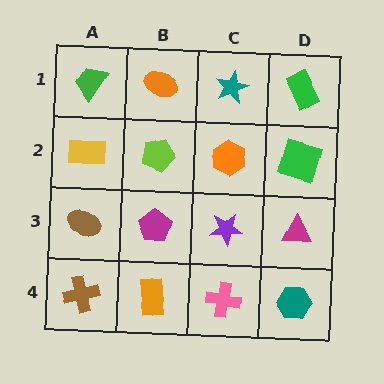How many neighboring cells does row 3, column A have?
3.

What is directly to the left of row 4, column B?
A brown cross.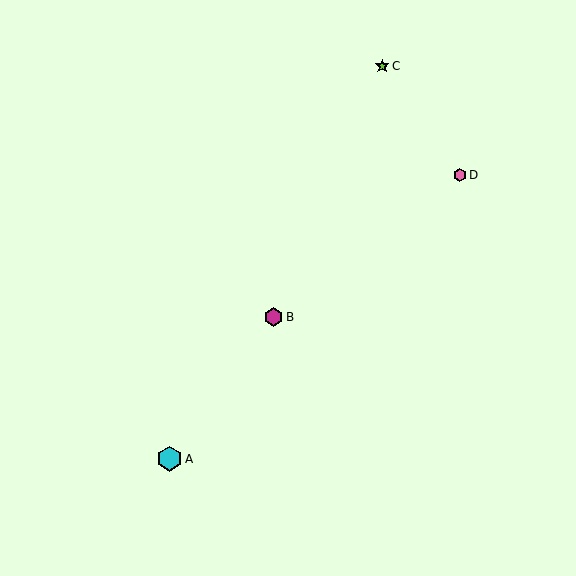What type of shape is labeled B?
Shape B is a magenta hexagon.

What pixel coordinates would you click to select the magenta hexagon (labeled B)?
Click at (273, 317) to select the magenta hexagon B.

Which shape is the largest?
The cyan hexagon (labeled A) is the largest.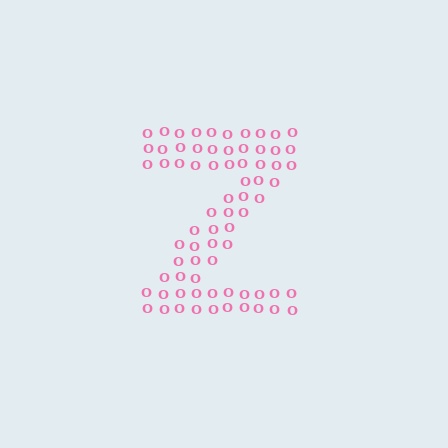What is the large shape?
The large shape is the letter Z.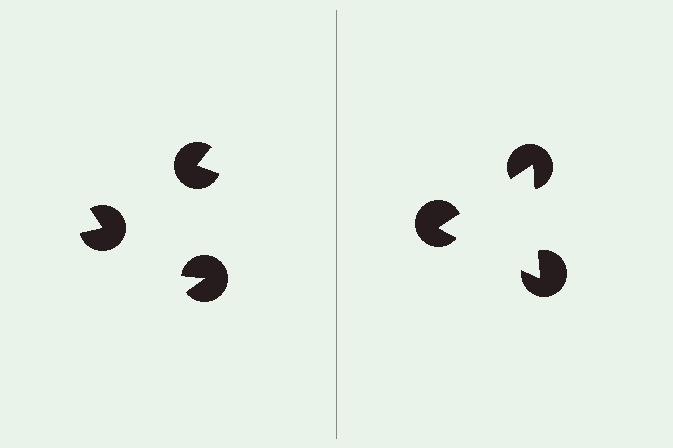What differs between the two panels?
The pac-man discs are positioned identically on both sides; only the wedge orientations differ. On the right they align to a triangle; on the left they are misaligned.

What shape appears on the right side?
An illusory triangle.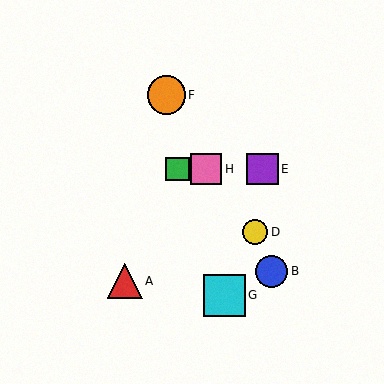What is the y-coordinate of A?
Object A is at y≈281.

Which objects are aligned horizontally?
Objects C, E, H are aligned horizontally.